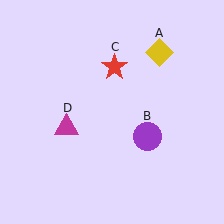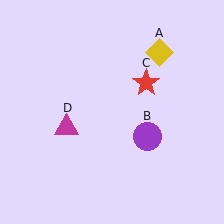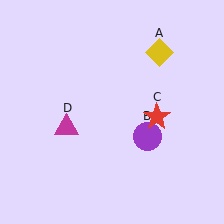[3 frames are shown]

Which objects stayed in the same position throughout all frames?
Yellow diamond (object A) and purple circle (object B) and magenta triangle (object D) remained stationary.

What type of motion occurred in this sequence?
The red star (object C) rotated clockwise around the center of the scene.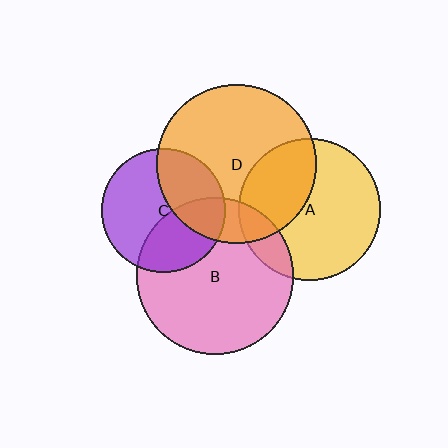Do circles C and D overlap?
Yes.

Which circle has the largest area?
Circle D (orange).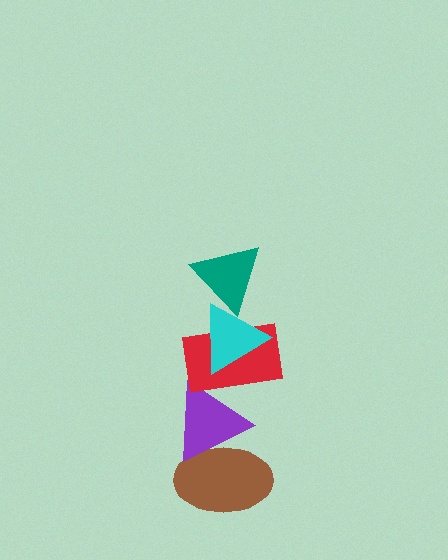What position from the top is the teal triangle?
The teal triangle is 1st from the top.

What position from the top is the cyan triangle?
The cyan triangle is 2nd from the top.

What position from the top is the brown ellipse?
The brown ellipse is 5th from the top.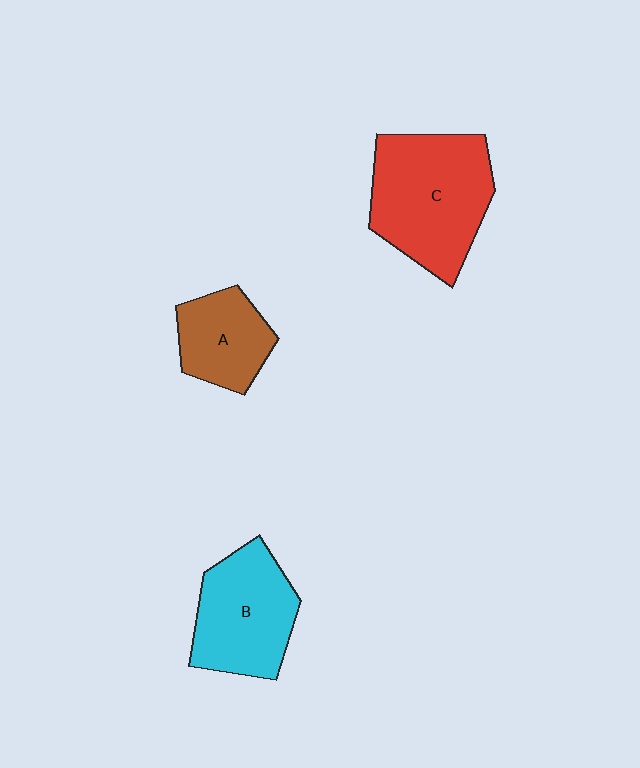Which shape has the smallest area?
Shape A (brown).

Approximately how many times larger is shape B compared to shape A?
Approximately 1.5 times.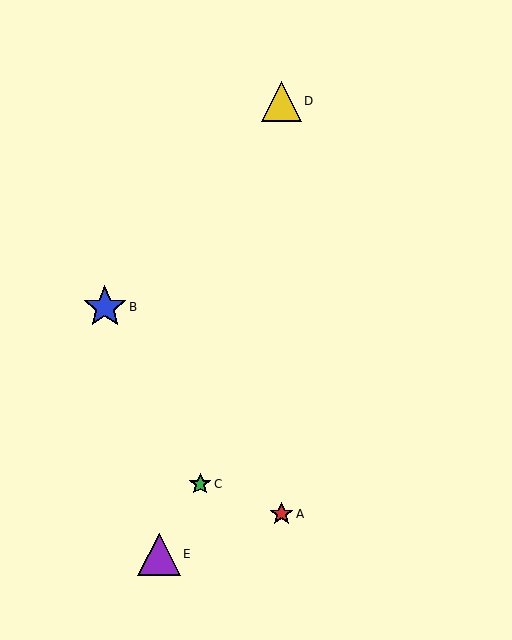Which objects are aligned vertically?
Objects A, D are aligned vertically.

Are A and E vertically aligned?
No, A is at x≈281 and E is at x≈159.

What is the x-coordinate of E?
Object E is at x≈159.